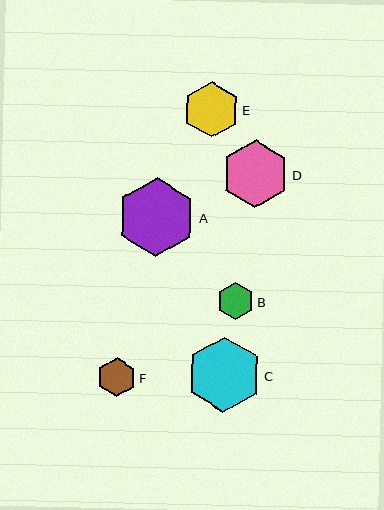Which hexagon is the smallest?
Hexagon B is the smallest with a size of approximately 37 pixels.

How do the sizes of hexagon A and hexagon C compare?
Hexagon A and hexagon C are approximately the same size.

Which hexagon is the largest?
Hexagon A is the largest with a size of approximately 79 pixels.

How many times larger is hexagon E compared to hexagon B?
Hexagon E is approximately 1.5 times the size of hexagon B.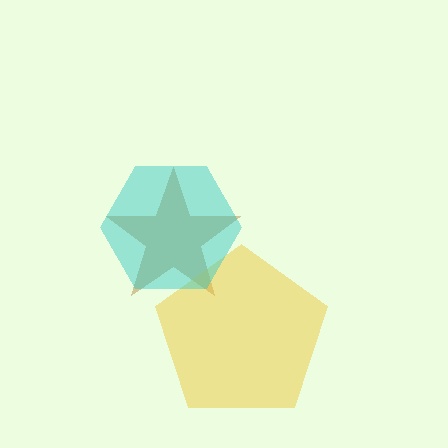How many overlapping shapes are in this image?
There are 3 overlapping shapes in the image.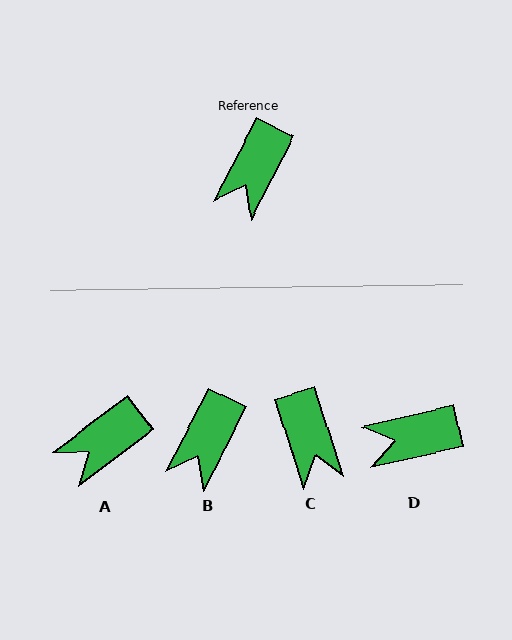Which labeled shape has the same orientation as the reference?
B.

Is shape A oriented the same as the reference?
No, it is off by about 26 degrees.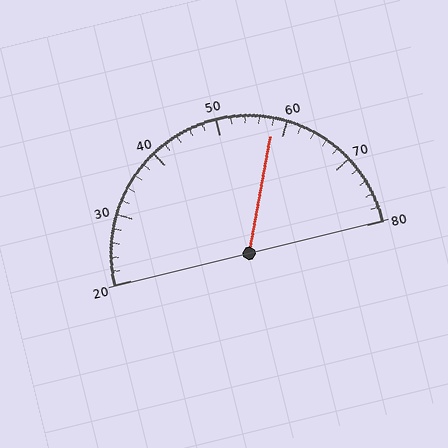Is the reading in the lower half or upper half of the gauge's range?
The reading is in the upper half of the range (20 to 80).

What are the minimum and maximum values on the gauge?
The gauge ranges from 20 to 80.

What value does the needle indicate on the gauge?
The needle indicates approximately 58.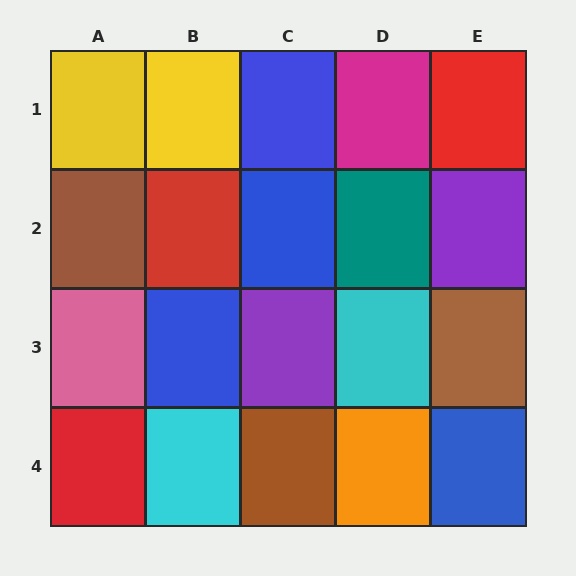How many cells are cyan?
2 cells are cyan.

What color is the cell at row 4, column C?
Brown.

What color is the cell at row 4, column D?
Orange.